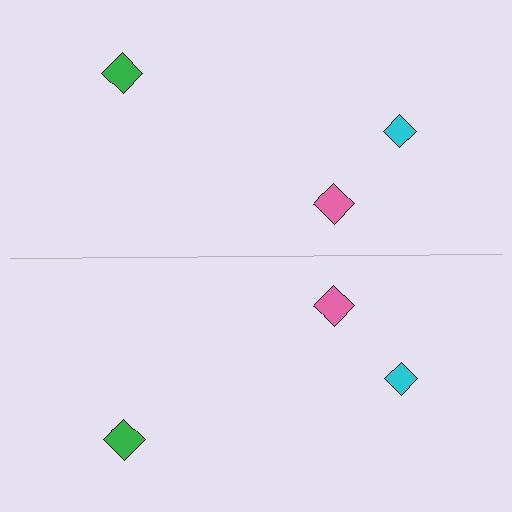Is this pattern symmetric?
Yes, this pattern has bilateral (reflection) symmetry.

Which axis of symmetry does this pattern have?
The pattern has a horizontal axis of symmetry running through the center of the image.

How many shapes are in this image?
There are 6 shapes in this image.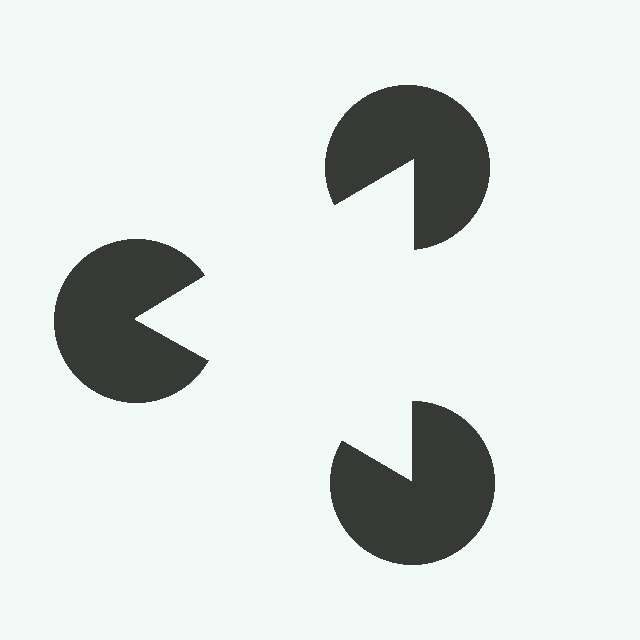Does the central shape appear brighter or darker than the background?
It typically appears slightly brighter than the background, even though no actual brightness change is drawn.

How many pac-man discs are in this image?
There are 3 — one at each vertex of the illusory triangle.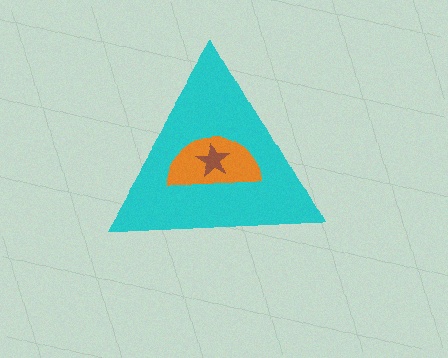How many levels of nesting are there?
3.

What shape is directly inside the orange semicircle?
The brown star.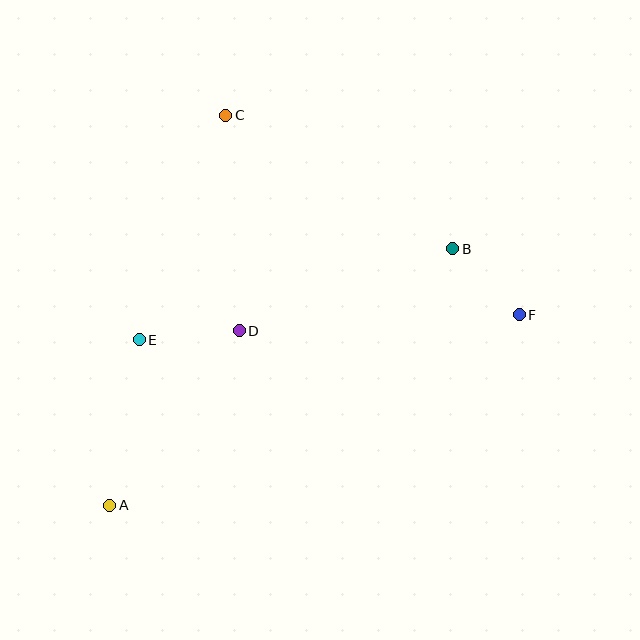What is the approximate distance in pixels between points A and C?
The distance between A and C is approximately 407 pixels.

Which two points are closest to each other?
Points B and F are closest to each other.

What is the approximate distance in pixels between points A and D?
The distance between A and D is approximately 217 pixels.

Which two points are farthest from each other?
Points A and F are farthest from each other.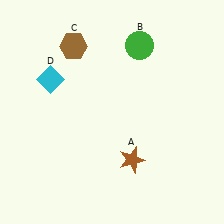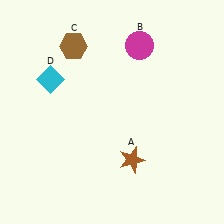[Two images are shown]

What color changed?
The circle (B) changed from green in Image 1 to magenta in Image 2.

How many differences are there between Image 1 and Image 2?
There is 1 difference between the two images.